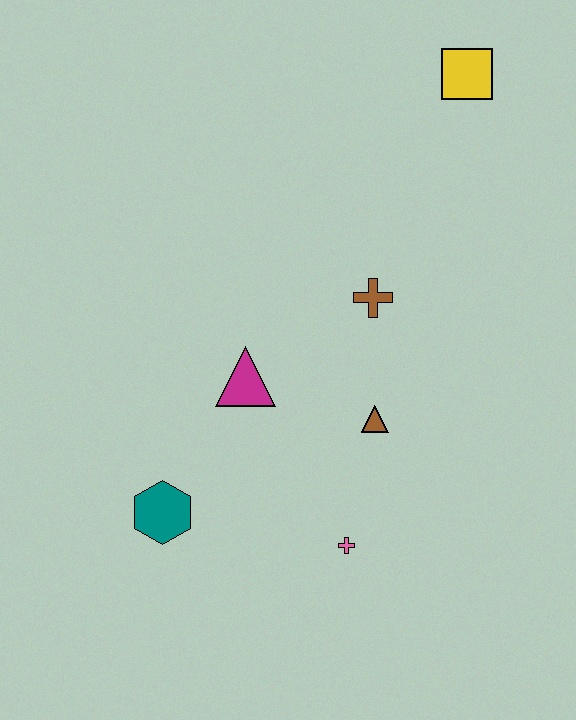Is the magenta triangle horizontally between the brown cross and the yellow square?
No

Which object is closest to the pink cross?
The brown triangle is closest to the pink cross.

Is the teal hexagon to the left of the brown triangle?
Yes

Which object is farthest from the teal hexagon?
The yellow square is farthest from the teal hexagon.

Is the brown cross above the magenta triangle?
Yes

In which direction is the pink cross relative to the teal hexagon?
The pink cross is to the right of the teal hexagon.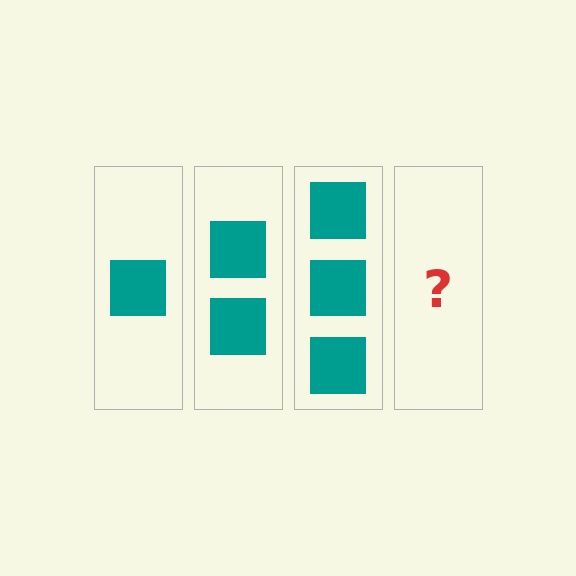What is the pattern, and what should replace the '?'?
The pattern is that each step adds one more square. The '?' should be 4 squares.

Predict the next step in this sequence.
The next step is 4 squares.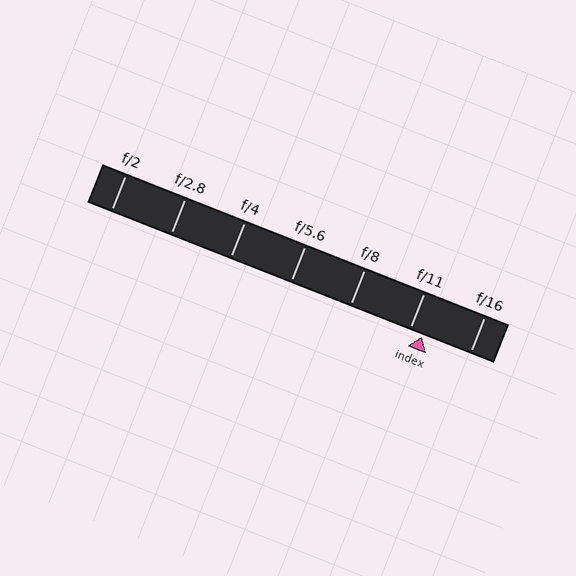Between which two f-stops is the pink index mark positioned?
The index mark is between f/11 and f/16.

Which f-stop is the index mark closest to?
The index mark is closest to f/11.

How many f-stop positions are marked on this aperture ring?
There are 7 f-stop positions marked.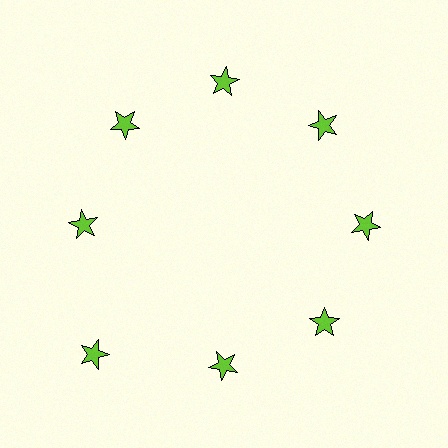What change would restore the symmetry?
The symmetry would be restored by moving it inward, back onto the ring so that all 8 stars sit at equal angles and equal distance from the center.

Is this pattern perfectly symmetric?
No. The 8 lime stars are arranged in a ring, but one element near the 8 o'clock position is pushed outward from the center, breaking the 8-fold rotational symmetry.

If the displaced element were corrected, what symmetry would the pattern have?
It would have 8-fold rotational symmetry — the pattern would map onto itself every 45 degrees.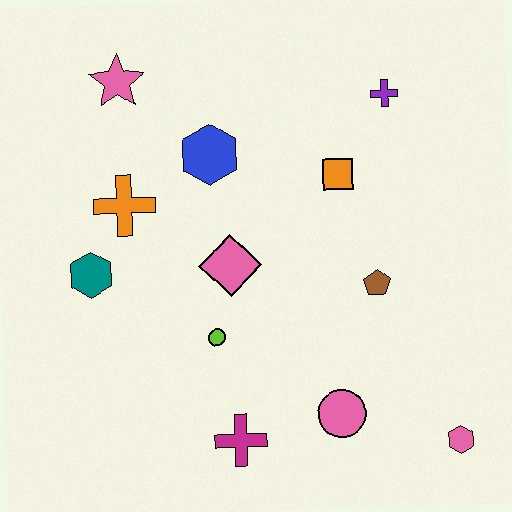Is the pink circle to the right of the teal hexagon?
Yes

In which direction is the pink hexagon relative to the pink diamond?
The pink hexagon is to the right of the pink diamond.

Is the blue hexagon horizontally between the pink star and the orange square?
Yes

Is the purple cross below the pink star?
Yes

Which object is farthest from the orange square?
The pink hexagon is farthest from the orange square.